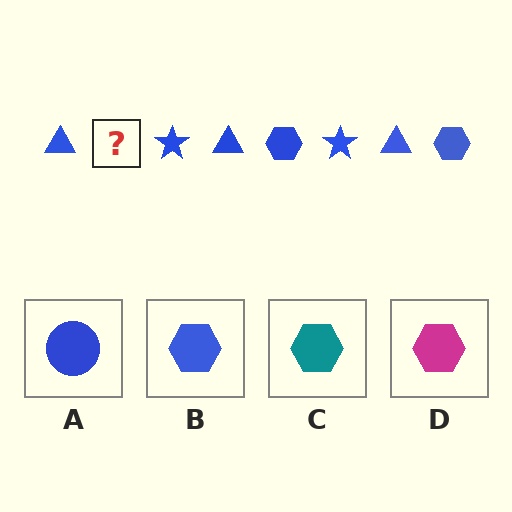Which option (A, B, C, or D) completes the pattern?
B.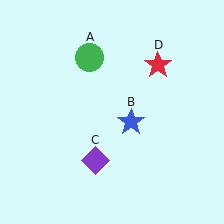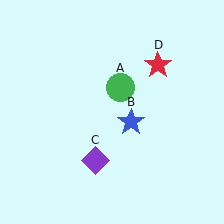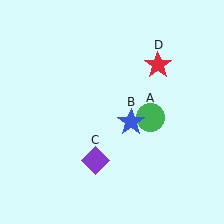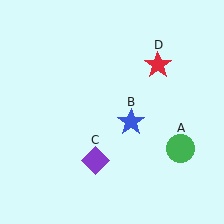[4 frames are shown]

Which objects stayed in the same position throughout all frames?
Blue star (object B) and purple diamond (object C) and red star (object D) remained stationary.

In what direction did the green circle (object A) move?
The green circle (object A) moved down and to the right.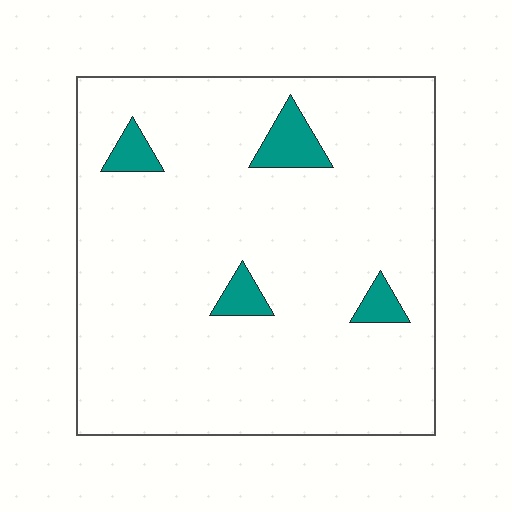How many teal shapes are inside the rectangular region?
4.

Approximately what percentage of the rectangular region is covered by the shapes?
Approximately 5%.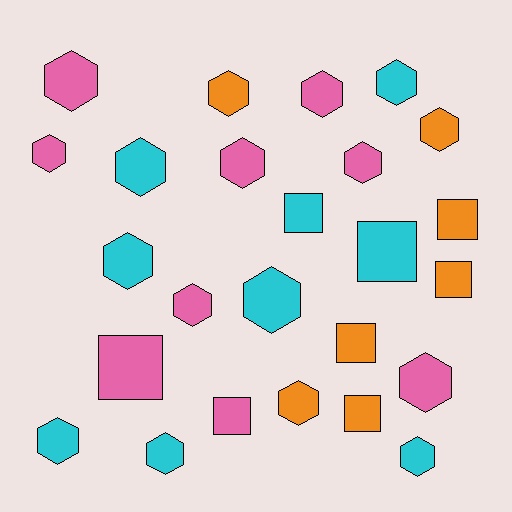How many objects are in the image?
There are 25 objects.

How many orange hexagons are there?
There are 3 orange hexagons.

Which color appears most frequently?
Pink, with 9 objects.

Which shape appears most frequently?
Hexagon, with 17 objects.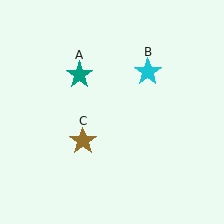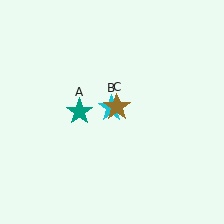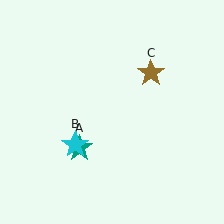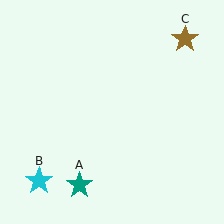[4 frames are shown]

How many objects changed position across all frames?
3 objects changed position: teal star (object A), cyan star (object B), brown star (object C).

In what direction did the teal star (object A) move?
The teal star (object A) moved down.